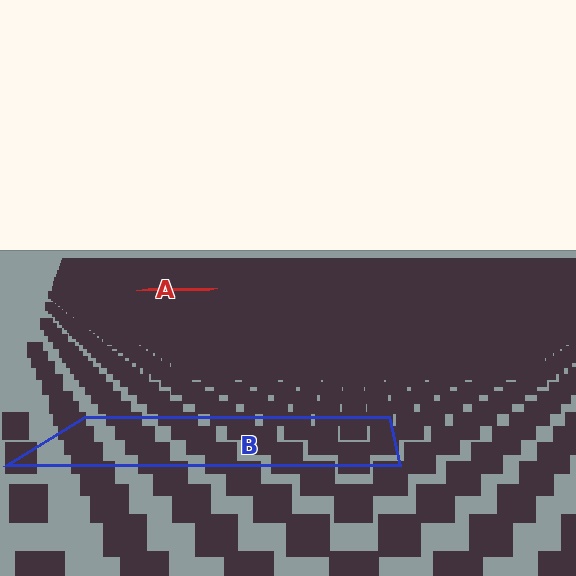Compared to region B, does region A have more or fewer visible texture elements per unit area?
Region A has more texture elements per unit area — they are packed more densely because it is farther away.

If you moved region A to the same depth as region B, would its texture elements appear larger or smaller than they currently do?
They would appear larger. At a closer depth, the same texture elements are projected at a bigger on-screen size.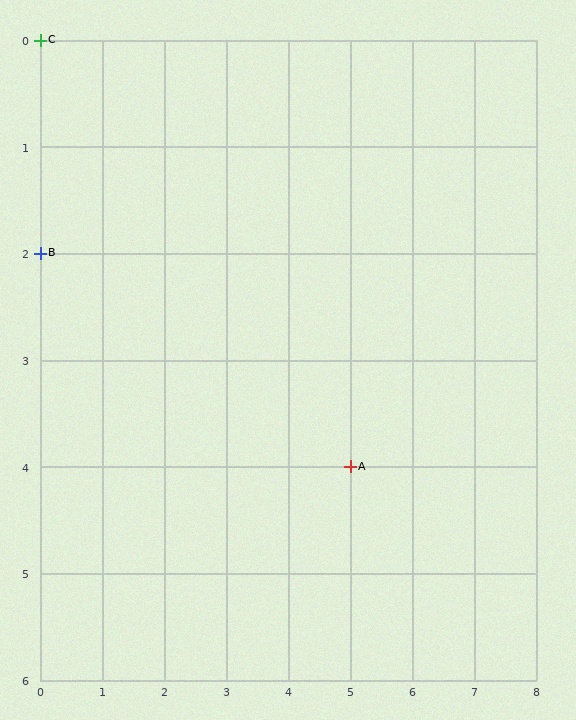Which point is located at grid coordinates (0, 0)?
Point C is at (0, 0).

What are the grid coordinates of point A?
Point A is at grid coordinates (5, 4).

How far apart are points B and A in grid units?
Points B and A are 5 columns and 2 rows apart (about 5.4 grid units diagonally).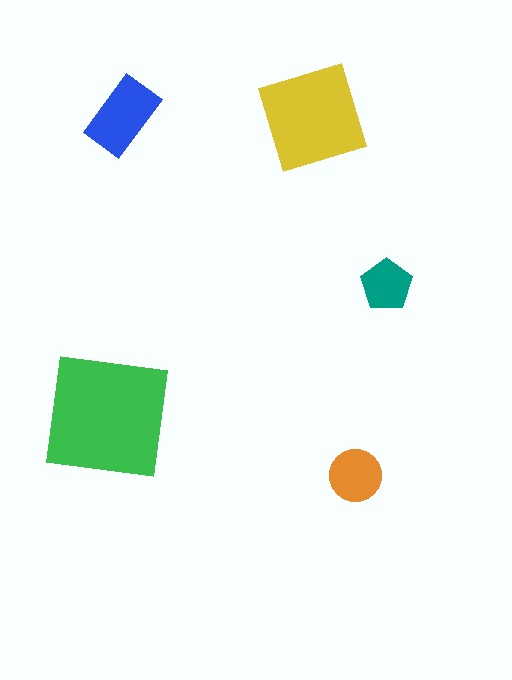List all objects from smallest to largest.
The teal pentagon, the orange circle, the blue rectangle, the yellow diamond, the green square.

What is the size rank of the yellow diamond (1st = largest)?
2nd.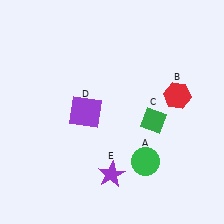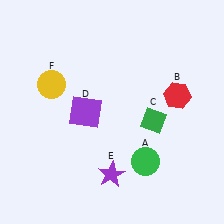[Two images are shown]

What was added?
A yellow circle (F) was added in Image 2.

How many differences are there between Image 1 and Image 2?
There is 1 difference between the two images.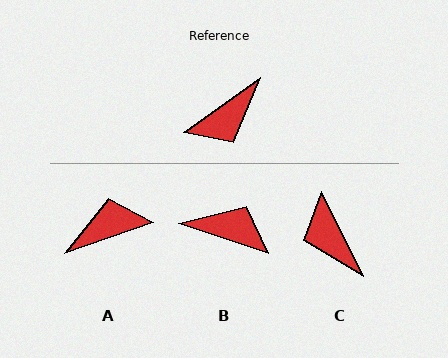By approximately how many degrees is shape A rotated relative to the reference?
Approximately 164 degrees counter-clockwise.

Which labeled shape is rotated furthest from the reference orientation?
A, about 164 degrees away.